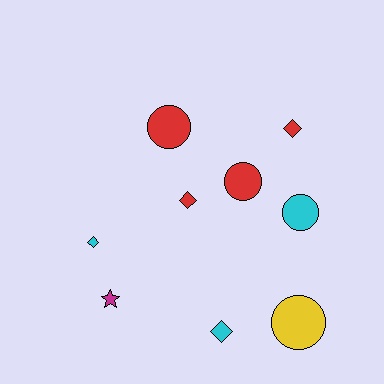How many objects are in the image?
There are 9 objects.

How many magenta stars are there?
There is 1 magenta star.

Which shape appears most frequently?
Diamond, with 4 objects.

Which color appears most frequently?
Red, with 4 objects.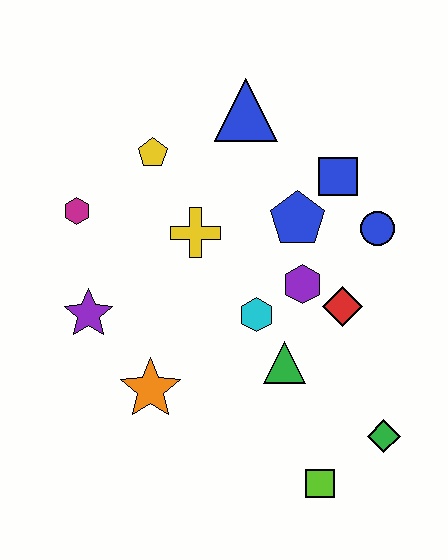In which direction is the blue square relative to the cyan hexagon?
The blue square is above the cyan hexagon.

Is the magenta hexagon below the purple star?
No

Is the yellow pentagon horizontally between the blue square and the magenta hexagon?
Yes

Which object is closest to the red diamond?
The purple hexagon is closest to the red diamond.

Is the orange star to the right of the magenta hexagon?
Yes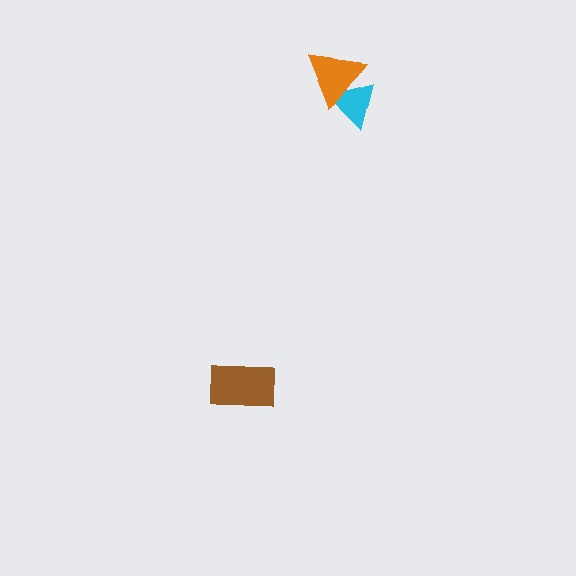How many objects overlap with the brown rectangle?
0 objects overlap with the brown rectangle.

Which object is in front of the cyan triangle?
The orange triangle is in front of the cyan triangle.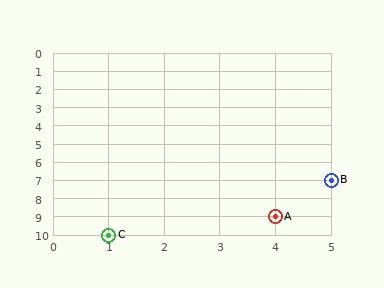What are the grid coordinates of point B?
Point B is at grid coordinates (5, 7).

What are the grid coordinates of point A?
Point A is at grid coordinates (4, 9).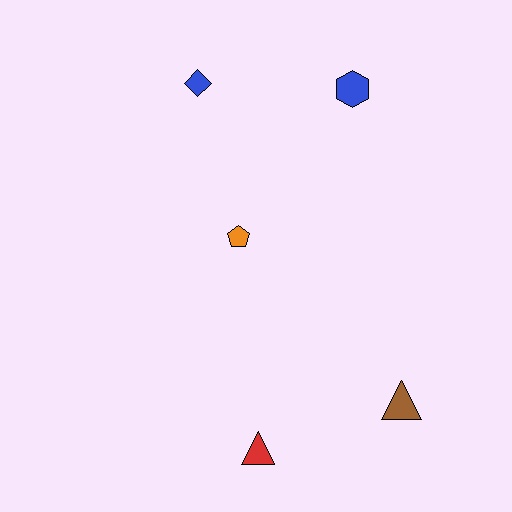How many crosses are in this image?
There are no crosses.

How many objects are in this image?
There are 5 objects.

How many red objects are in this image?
There is 1 red object.